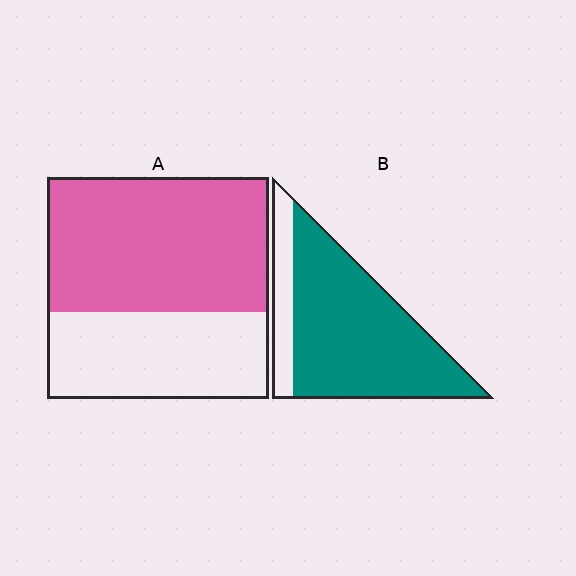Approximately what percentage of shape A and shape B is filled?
A is approximately 60% and B is approximately 80%.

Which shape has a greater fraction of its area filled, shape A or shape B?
Shape B.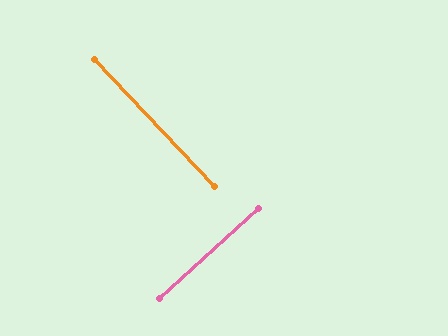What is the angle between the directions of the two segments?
Approximately 89 degrees.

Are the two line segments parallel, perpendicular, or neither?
Perpendicular — they meet at approximately 89°.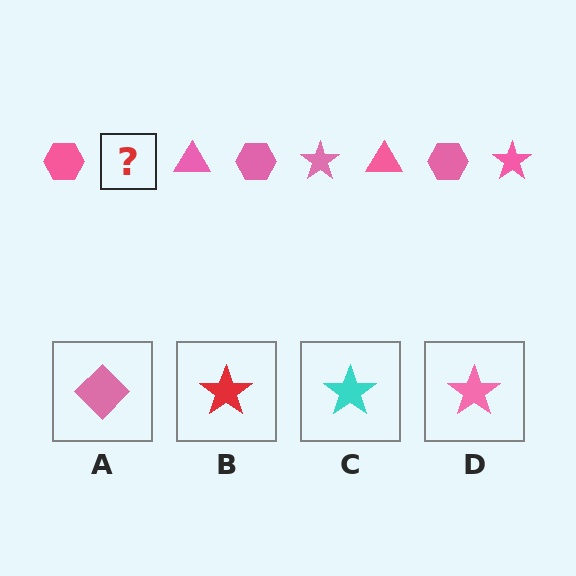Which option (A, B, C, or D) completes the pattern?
D.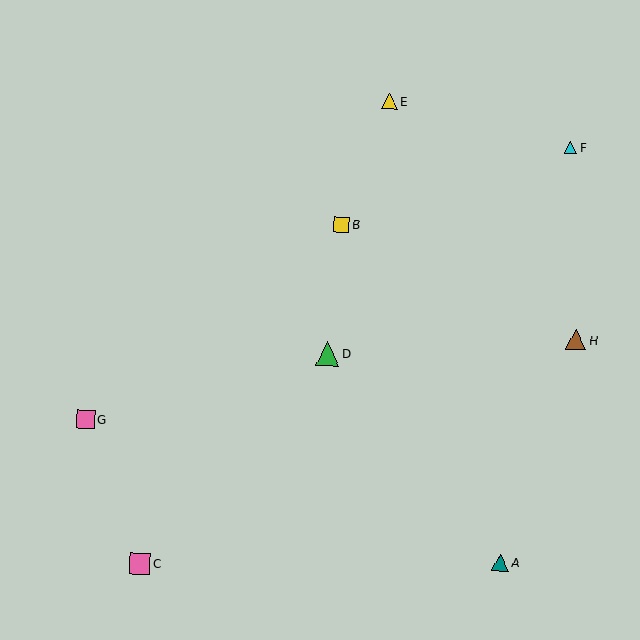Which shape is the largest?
The green triangle (labeled D) is the largest.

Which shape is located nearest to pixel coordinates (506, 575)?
The teal triangle (labeled A) at (500, 563) is nearest to that location.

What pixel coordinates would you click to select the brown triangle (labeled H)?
Click at (576, 340) to select the brown triangle H.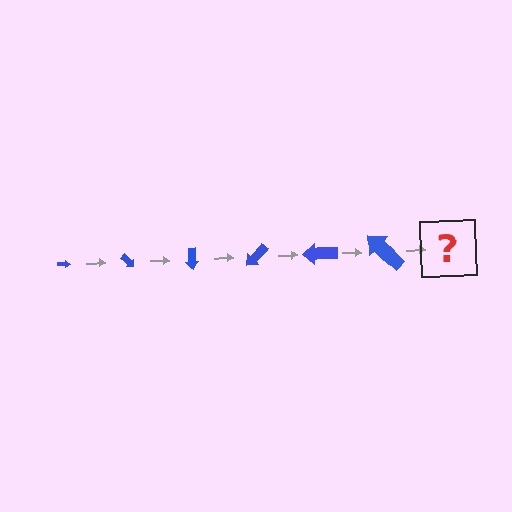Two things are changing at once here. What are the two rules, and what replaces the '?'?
The two rules are that the arrow grows larger each step and it rotates 45 degrees each step. The '?' should be an arrow, larger than the previous one and rotated 270 degrees from the start.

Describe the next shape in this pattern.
It should be an arrow, larger than the previous one and rotated 270 degrees from the start.